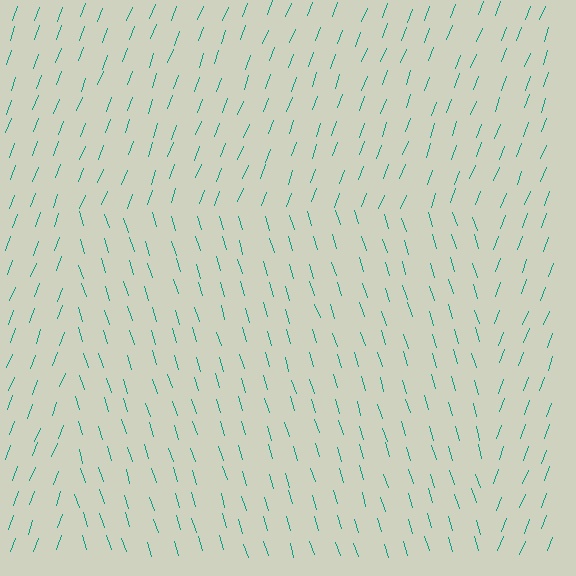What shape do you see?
I see a rectangle.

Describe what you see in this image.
The image is filled with small teal line segments. A rectangle region in the image has lines oriented differently from the surrounding lines, creating a visible texture boundary.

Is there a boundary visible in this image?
Yes, there is a texture boundary formed by a change in line orientation.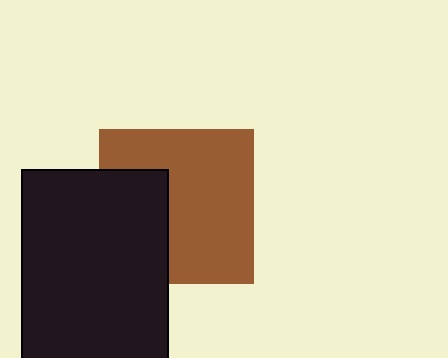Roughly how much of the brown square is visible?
Most of it is visible (roughly 66%).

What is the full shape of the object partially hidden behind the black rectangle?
The partially hidden object is a brown square.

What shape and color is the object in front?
The object in front is a black rectangle.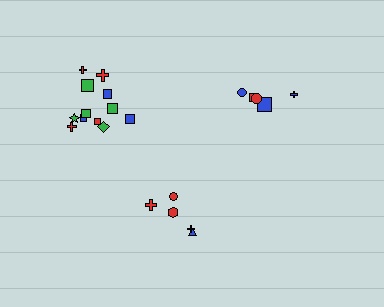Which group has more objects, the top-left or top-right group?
The top-left group.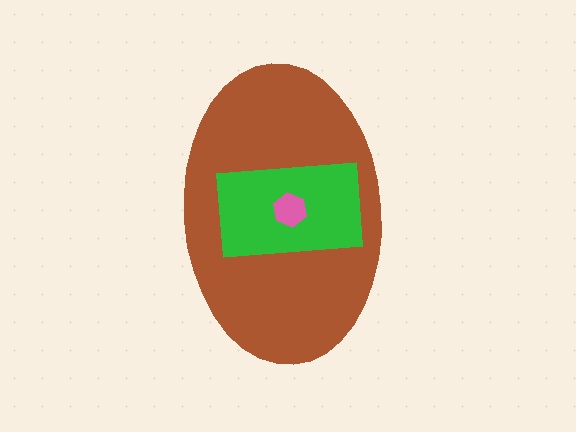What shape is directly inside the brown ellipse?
The green rectangle.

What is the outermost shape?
The brown ellipse.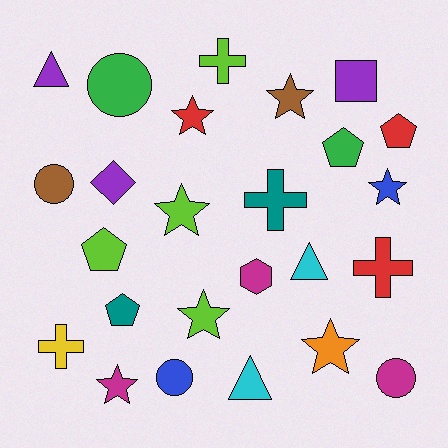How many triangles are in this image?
There are 3 triangles.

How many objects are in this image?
There are 25 objects.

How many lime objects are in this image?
There are 4 lime objects.